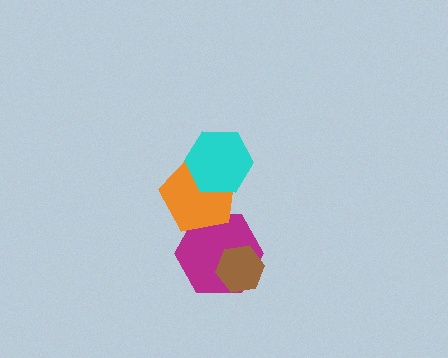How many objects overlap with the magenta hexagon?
2 objects overlap with the magenta hexagon.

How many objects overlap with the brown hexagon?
1 object overlaps with the brown hexagon.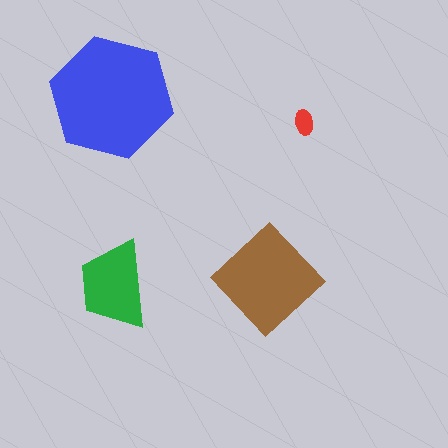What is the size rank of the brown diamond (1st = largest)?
2nd.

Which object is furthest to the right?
The red ellipse is rightmost.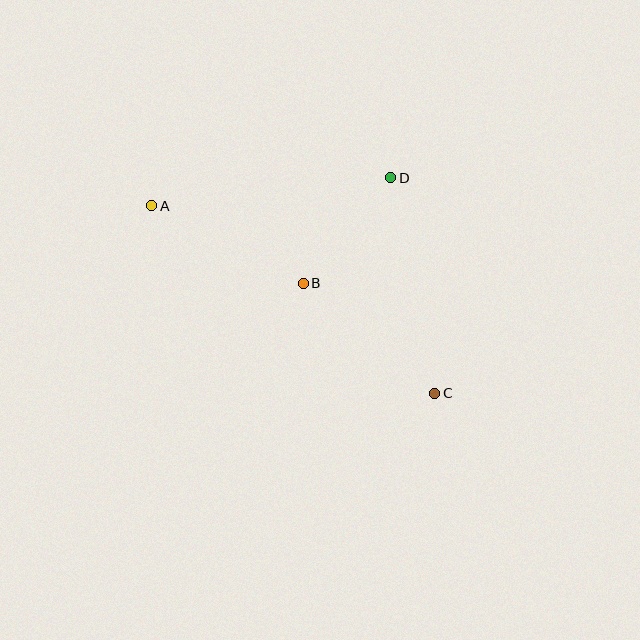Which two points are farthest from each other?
Points A and C are farthest from each other.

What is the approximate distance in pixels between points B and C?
The distance between B and C is approximately 172 pixels.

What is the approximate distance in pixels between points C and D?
The distance between C and D is approximately 220 pixels.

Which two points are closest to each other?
Points B and D are closest to each other.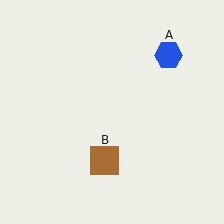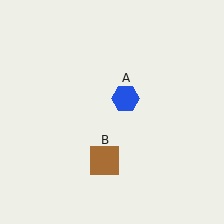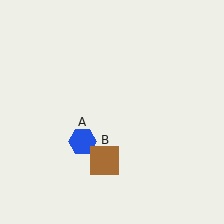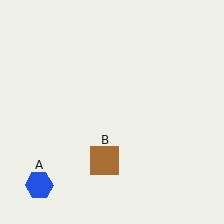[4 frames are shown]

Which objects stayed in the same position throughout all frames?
Brown square (object B) remained stationary.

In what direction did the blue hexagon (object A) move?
The blue hexagon (object A) moved down and to the left.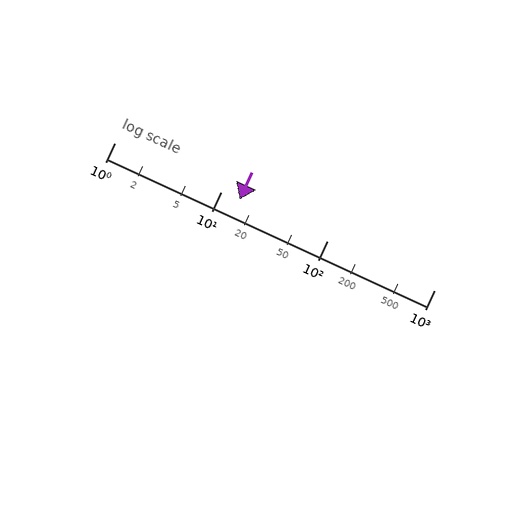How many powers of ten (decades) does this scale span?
The scale spans 3 decades, from 1 to 1000.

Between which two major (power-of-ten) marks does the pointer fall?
The pointer is between 10 and 100.